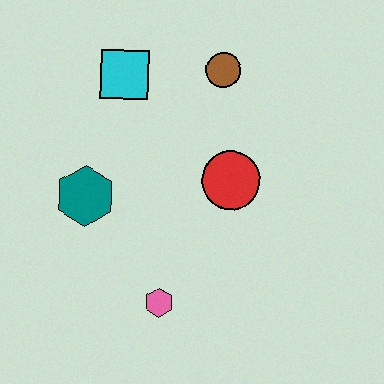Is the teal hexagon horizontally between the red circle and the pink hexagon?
No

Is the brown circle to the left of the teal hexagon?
No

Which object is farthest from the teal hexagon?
The brown circle is farthest from the teal hexagon.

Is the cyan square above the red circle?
Yes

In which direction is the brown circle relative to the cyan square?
The brown circle is to the right of the cyan square.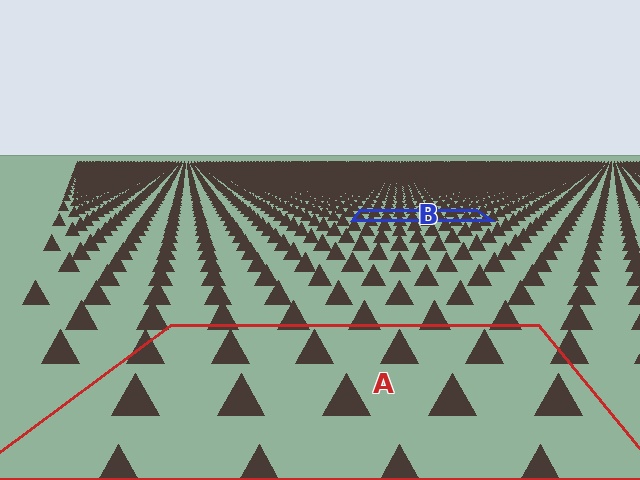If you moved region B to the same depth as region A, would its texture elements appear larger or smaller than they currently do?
They would appear larger. At a closer depth, the same texture elements are projected at a bigger on-screen size.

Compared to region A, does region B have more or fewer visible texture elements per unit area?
Region B has more texture elements per unit area — they are packed more densely because it is farther away.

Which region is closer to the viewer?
Region A is closer. The texture elements there are larger and more spread out.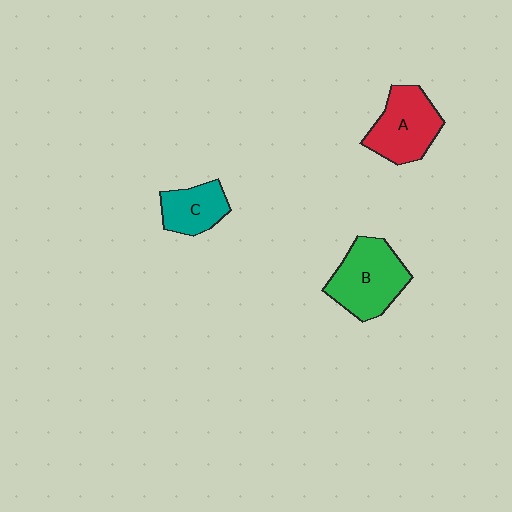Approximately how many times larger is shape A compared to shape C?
Approximately 1.5 times.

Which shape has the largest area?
Shape B (green).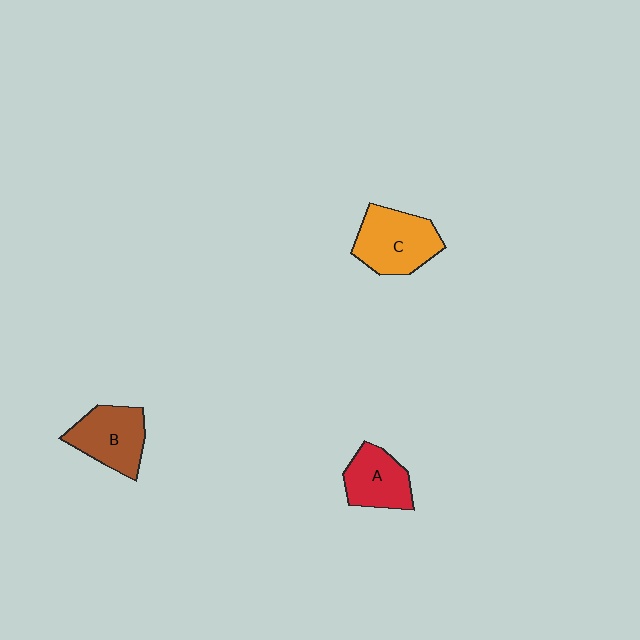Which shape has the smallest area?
Shape A (red).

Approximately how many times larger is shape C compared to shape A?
Approximately 1.3 times.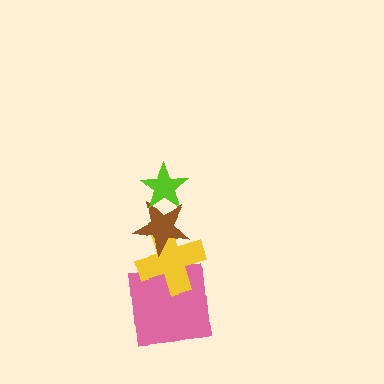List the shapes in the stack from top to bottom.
From top to bottom: the lime star, the brown star, the yellow cross, the pink square.